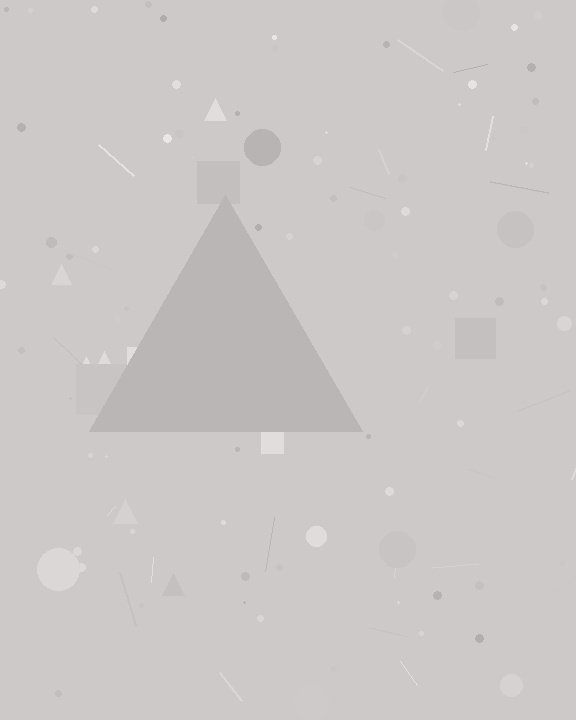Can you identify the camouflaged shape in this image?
The camouflaged shape is a triangle.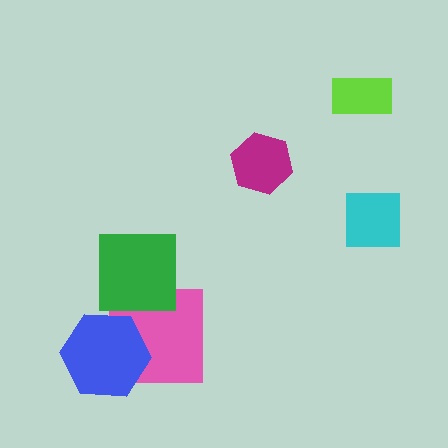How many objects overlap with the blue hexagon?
1 object overlaps with the blue hexagon.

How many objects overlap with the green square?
1 object overlaps with the green square.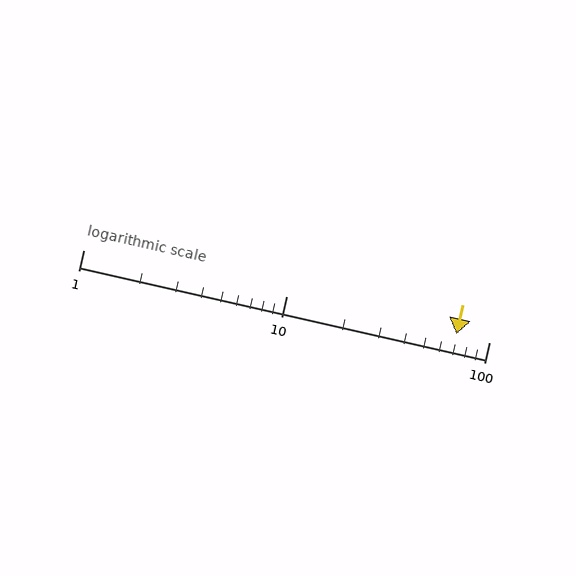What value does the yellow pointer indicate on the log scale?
The pointer indicates approximately 69.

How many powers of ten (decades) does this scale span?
The scale spans 2 decades, from 1 to 100.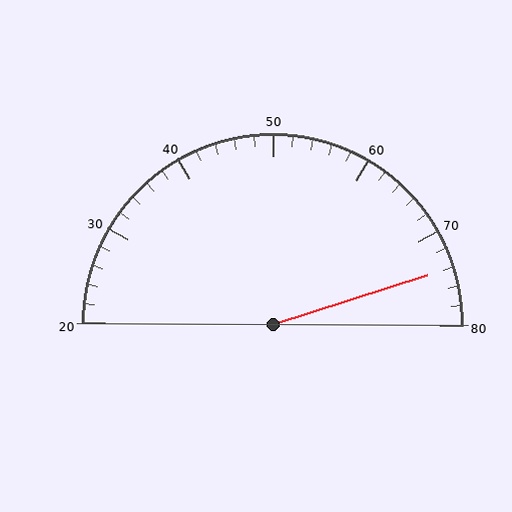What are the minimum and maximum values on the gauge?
The gauge ranges from 20 to 80.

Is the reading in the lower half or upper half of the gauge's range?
The reading is in the upper half of the range (20 to 80).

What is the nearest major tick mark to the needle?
The nearest major tick mark is 70.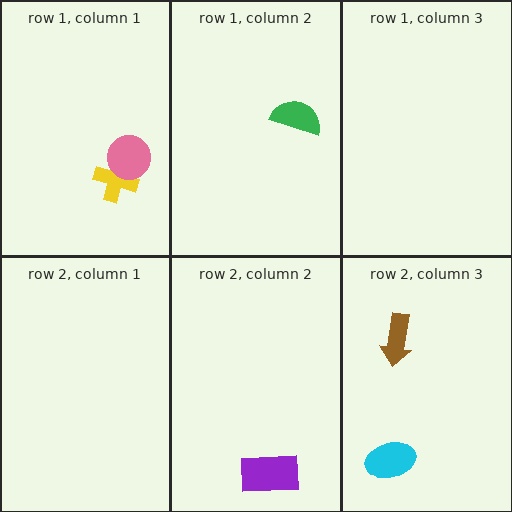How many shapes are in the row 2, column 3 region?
2.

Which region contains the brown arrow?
The row 2, column 3 region.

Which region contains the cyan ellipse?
The row 2, column 3 region.